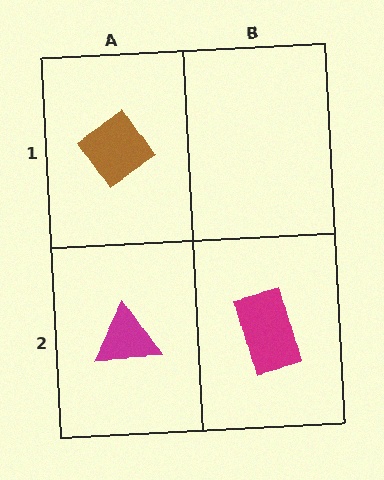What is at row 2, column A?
A magenta triangle.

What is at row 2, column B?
A magenta rectangle.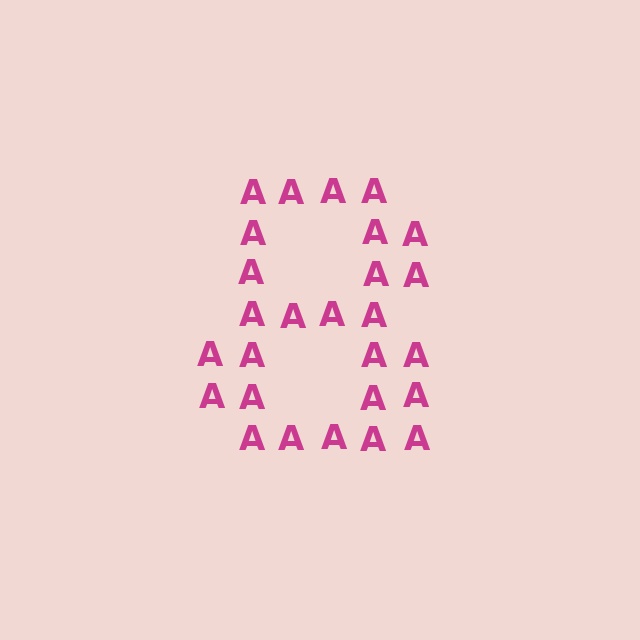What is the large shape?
The large shape is the digit 8.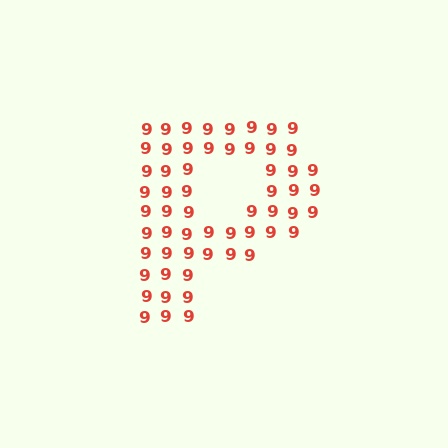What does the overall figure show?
The overall figure shows the letter P.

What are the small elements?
The small elements are digit 9's.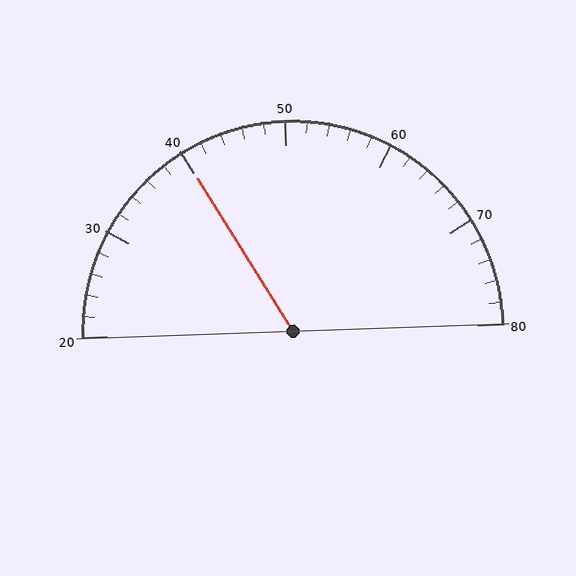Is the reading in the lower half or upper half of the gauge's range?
The reading is in the lower half of the range (20 to 80).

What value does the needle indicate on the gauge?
The needle indicates approximately 40.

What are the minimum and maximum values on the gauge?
The gauge ranges from 20 to 80.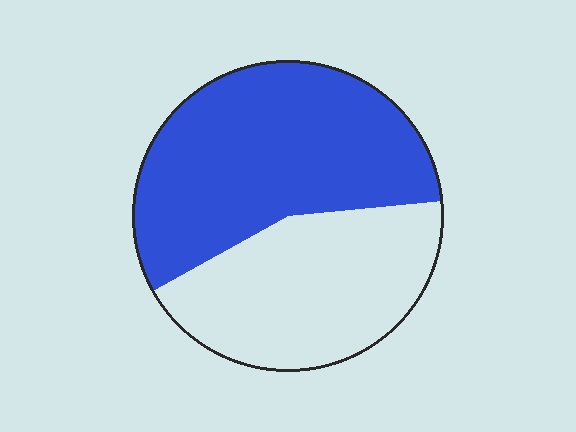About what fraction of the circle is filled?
About three fifths (3/5).